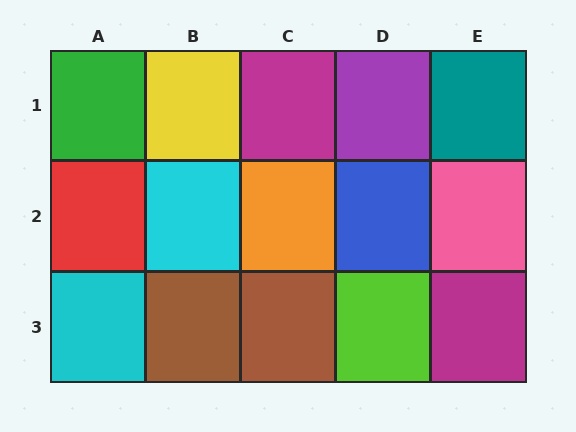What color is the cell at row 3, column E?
Magenta.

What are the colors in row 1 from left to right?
Green, yellow, magenta, purple, teal.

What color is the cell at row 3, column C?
Brown.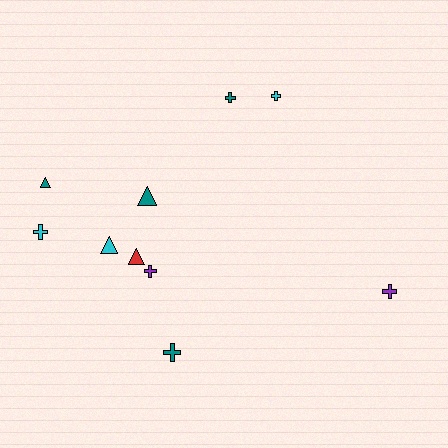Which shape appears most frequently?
Cross, with 6 objects.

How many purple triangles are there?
There are no purple triangles.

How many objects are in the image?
There are 10 objects.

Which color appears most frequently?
Teal, with 4 objects.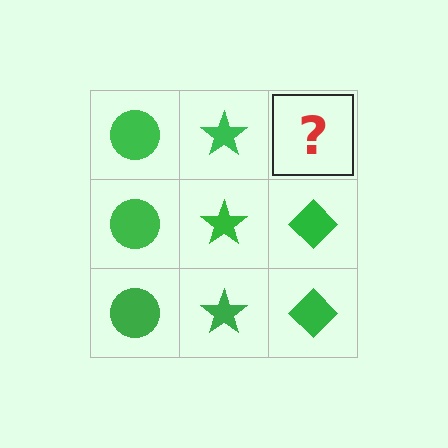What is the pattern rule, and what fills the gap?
The rule is that each column has a consistent shape. The gap should be filled with a green diamond.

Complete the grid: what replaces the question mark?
The question mark should be replaced with a green diamond.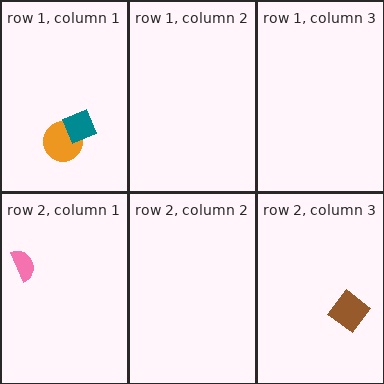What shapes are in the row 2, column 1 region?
The pink semicircle.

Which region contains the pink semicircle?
The row 2, column 1 region.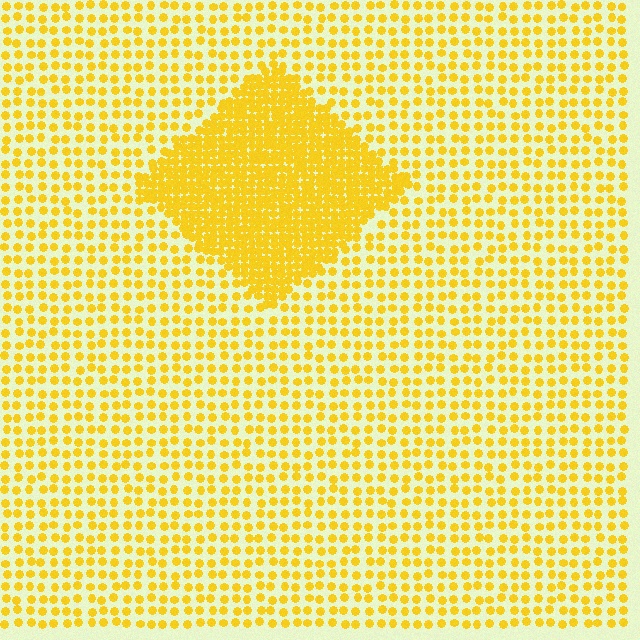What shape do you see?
I see a diamond.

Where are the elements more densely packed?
The elements are more densely packed inside the diamond boundary.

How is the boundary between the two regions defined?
The boundary is defined by a change in element density (approximately 2.6x ratio). All elements are the same color, size, and shape.